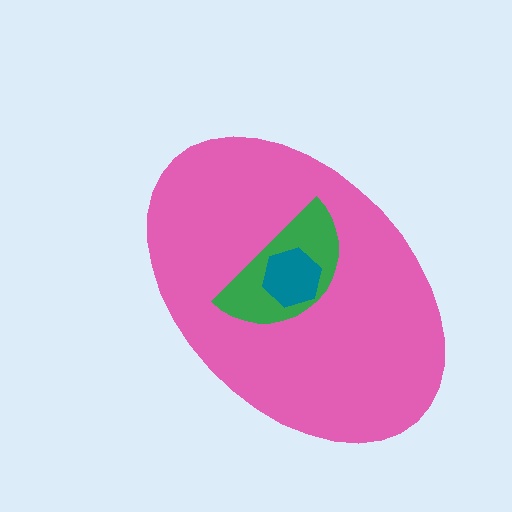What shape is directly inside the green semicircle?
The teal hexagon.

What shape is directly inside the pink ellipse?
The green semicircle.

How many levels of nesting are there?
3.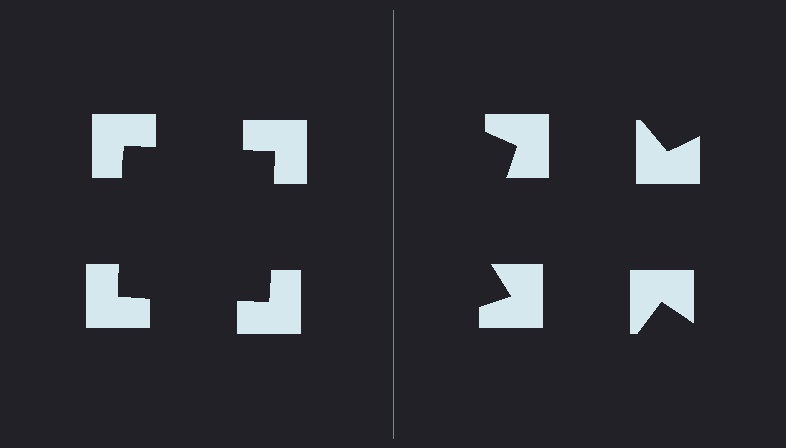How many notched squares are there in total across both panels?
8 — 4 on each side.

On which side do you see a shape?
An illusory square appears on the left side. On the right side the wedge cuts are rotated, so no coherent shape forms.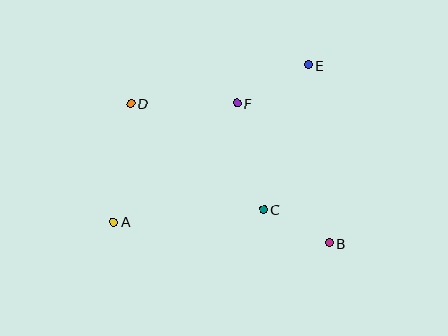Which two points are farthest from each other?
Points A and E are farthest from each other.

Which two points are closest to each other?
Points B and C are closest to each other.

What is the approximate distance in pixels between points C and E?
The distance between C and E is approximately 151 pixels.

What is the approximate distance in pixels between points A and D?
The distance between A and D is approximately 119 pixels.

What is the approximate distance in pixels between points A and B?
The distance between A and B is approximately 217 pixels.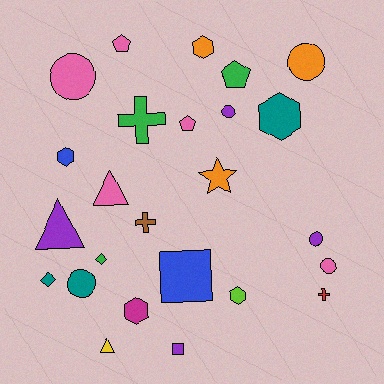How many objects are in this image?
There are 25 objects.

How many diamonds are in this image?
There are 2 diamonds.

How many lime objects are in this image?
There is 1 lime object.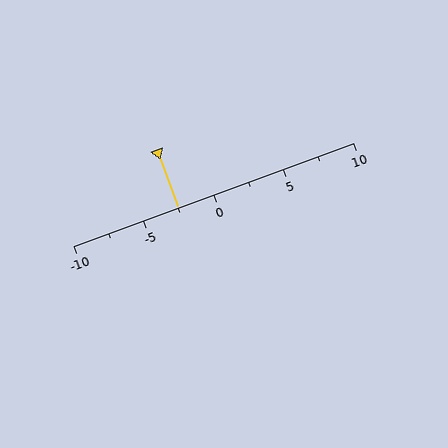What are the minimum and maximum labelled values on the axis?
The axis runs from -10 to 10.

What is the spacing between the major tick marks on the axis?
The major ticks are spaced 5 apart.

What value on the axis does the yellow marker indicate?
The marker indicates approximately -2.5.